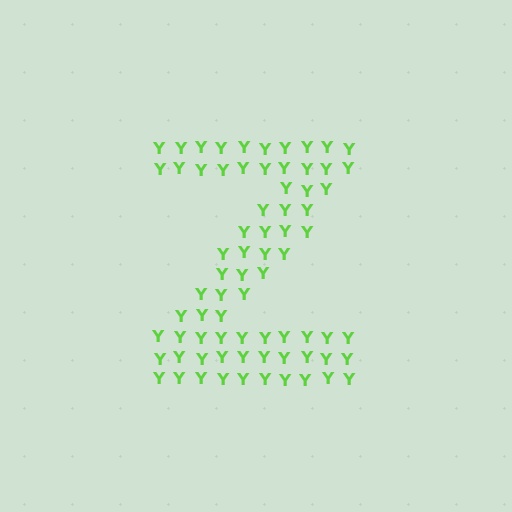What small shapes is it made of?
It is made of small letter Y's.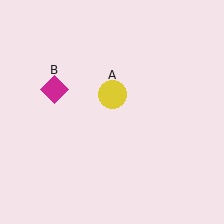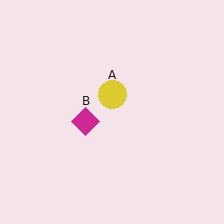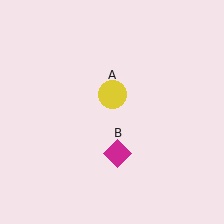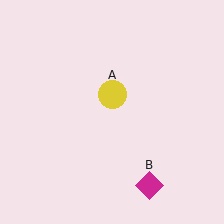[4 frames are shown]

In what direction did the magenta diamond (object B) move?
The magenta diamond (object B) moved down and to the right.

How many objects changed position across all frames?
1 object changed position: magenta diamond (object B).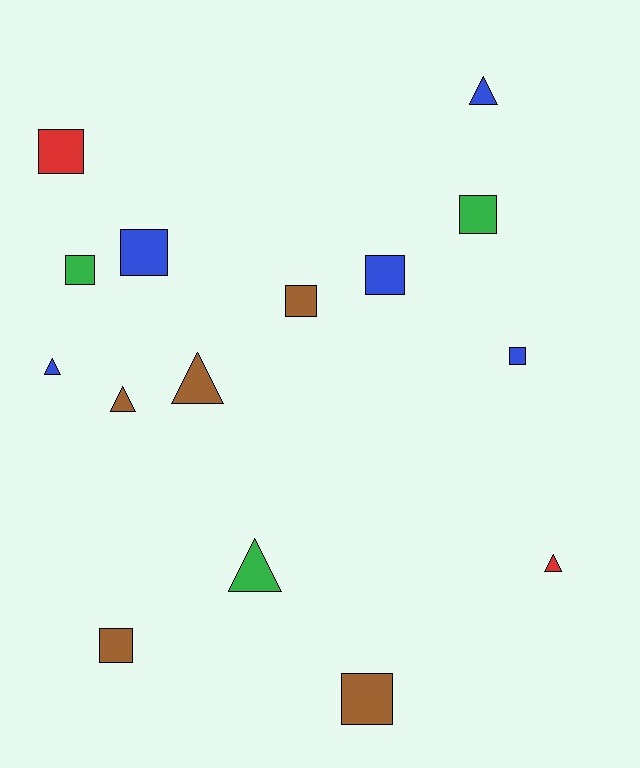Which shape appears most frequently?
Square, with 9 objects.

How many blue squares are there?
There are 3 blue squares.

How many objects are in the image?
There are 15 objects.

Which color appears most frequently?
Blue, with 5 objects.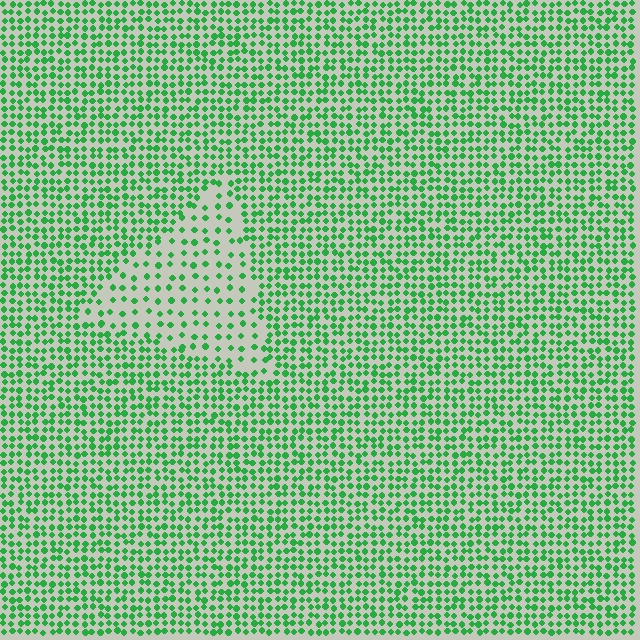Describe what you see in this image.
The image contains small green elements arranged at two different densities. A triangle-shaped region is visible where the elements are less densely packed than the surrounding area.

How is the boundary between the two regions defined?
The boundary is defined by a change in element density (approximately 2.1x ratio). All elements are the same color, size, and shape.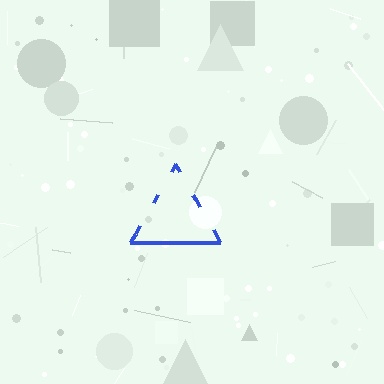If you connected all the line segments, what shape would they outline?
They would outline a triangle.